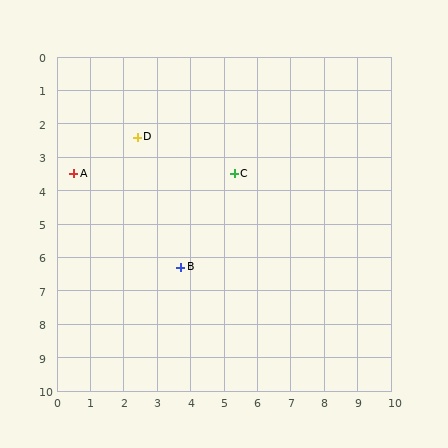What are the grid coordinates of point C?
Point C is at approximately (5.3, 3.5).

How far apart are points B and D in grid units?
Points B and D are about 4.1 grid units apart.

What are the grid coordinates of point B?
Point B is at approximately (3.7, 6.3).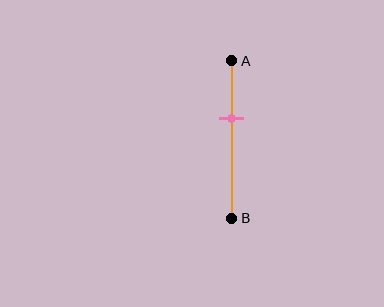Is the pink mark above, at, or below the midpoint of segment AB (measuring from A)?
The pink mark is above the midpoint of segment AB.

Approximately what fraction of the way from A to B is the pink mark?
The pink mark is approximately 35% of the way from A to B.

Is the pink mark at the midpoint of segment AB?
No, the mark is at about 35% from A, not at the 50% midpoint.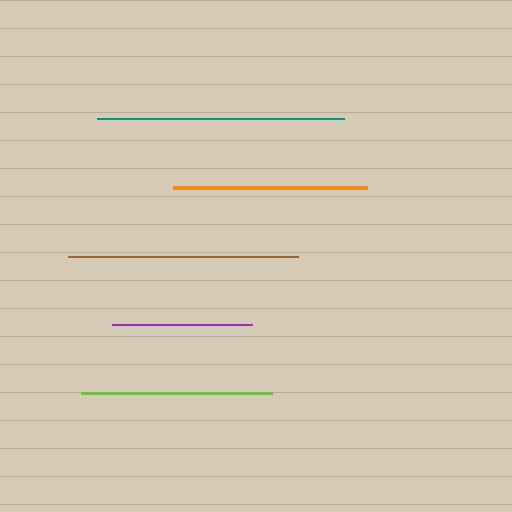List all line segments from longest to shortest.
From longest to shortest: teal, brown, orange, lime, purple.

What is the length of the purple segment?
The purple segment is approximately 140 pixels long.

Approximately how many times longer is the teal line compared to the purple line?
The teal line is approximately 1.8 times the length of the purple line.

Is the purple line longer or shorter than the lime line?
The lime line is longer than the purple line.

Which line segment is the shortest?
The purple line is the shortest at approximately 140 pixels.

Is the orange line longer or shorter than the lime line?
The orange line is longer than the lime line.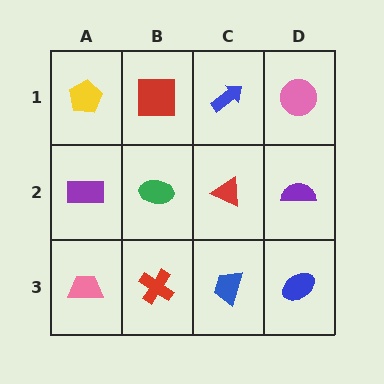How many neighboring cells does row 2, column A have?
3.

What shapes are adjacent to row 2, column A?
A yellow pentagon (row 1, column A), a pink trapezoid (row 3, column A), a green ellipse (row 2, column B).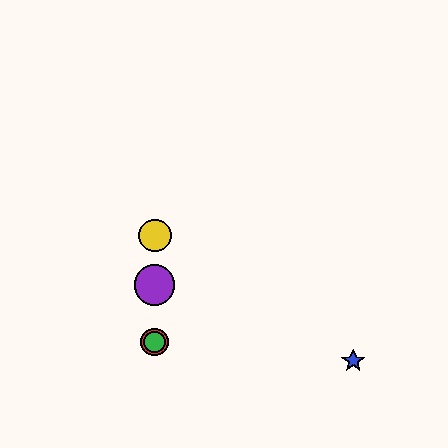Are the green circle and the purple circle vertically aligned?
Yes, both are at x≈155.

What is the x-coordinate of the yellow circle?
The yellow circle is at x≈155.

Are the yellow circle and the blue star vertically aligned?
No, the yellow circle is at x≈155 and the blue star is at x≈353.